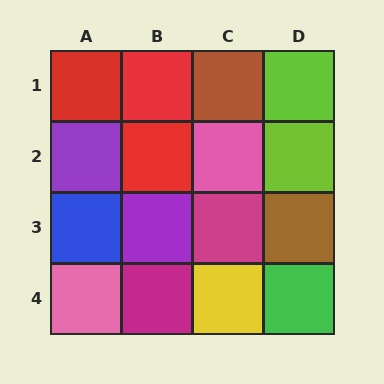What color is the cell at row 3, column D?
Brown.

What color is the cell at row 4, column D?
Green.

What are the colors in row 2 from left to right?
Purple, red, pink, lime.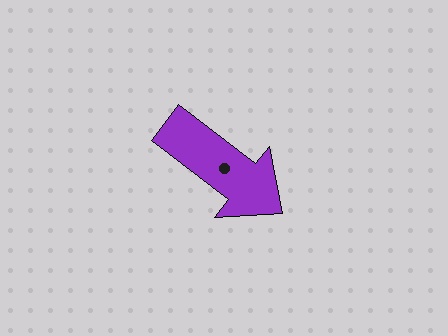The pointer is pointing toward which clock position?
Roughly 4 o'clock.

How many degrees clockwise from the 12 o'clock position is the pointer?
Approximately 128 degrees.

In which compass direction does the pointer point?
Southeast.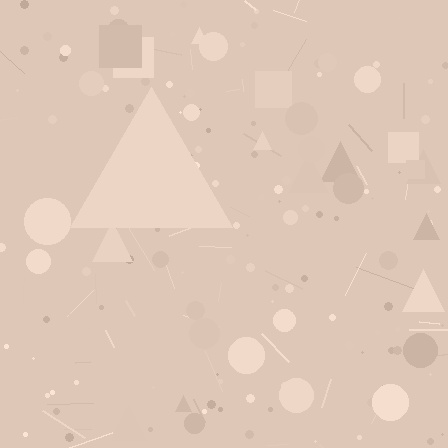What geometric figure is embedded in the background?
A triangle is embedded in the background.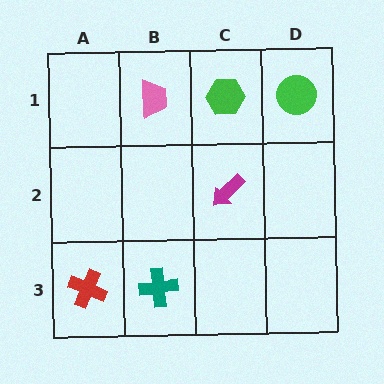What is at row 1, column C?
A green hexagon.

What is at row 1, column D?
A green circle.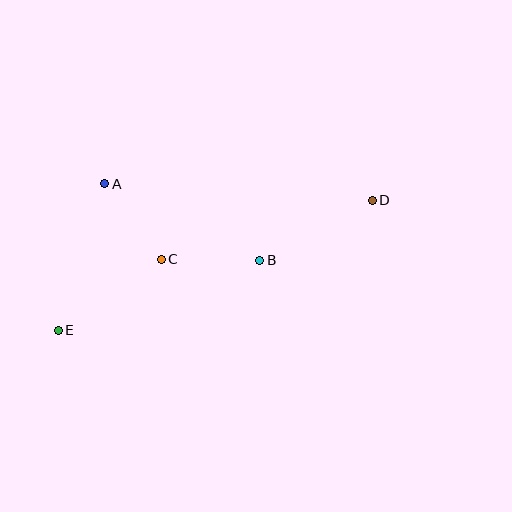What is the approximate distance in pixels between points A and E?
The distance between A and E is approximately 154 pixels.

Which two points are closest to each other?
Points A and C are closest to each other.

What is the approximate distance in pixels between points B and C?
The distance between B and C is approximately 98 pixels.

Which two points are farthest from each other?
Points D and E are farthest from each other.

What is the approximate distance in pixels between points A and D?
The distance between A and D is approximately 268 pixels.